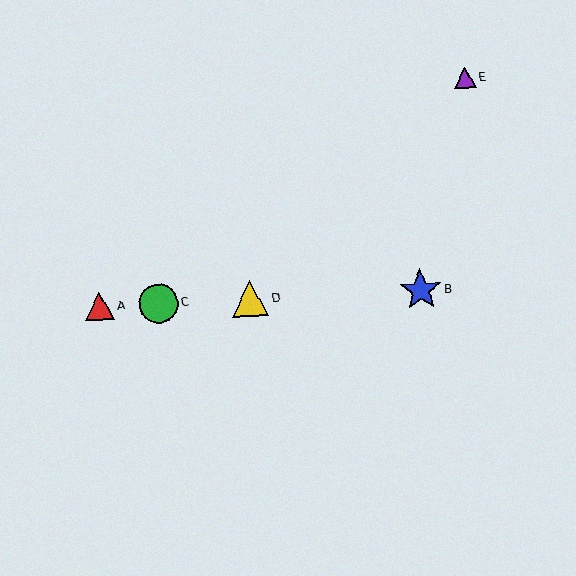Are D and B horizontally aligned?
Yes, both are at y≈299.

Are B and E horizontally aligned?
No, B is at y≈290 and E is at y≈78.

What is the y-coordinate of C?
Object C is at y≈303.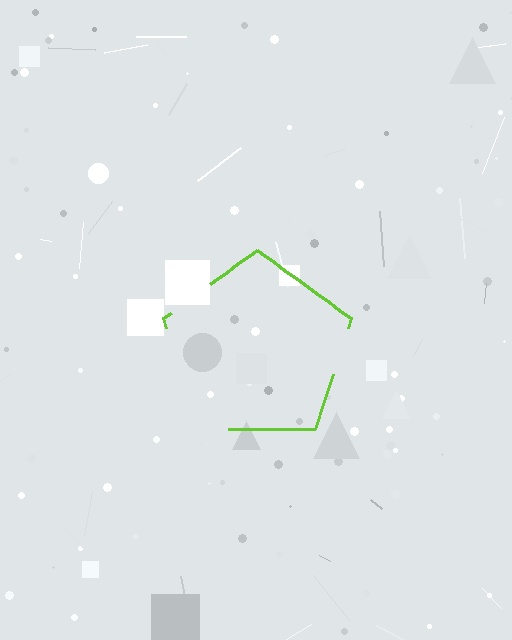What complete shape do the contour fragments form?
The contour fragments form a pentagon.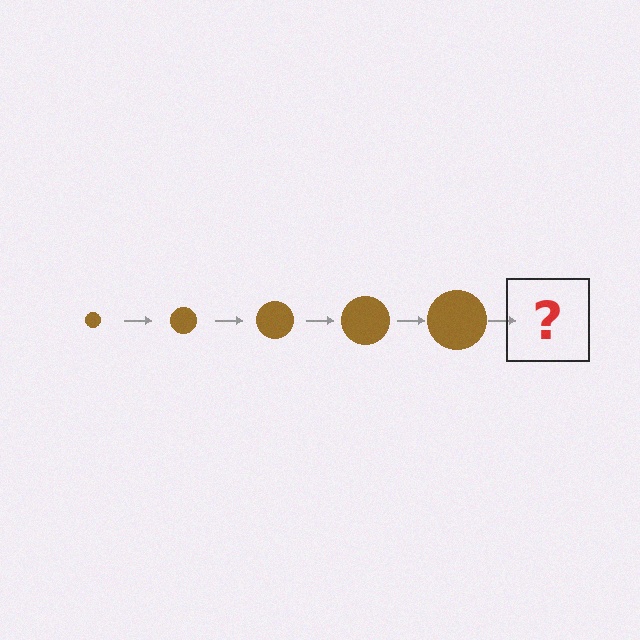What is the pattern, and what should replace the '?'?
The pattern is that the circle gets progressively larger each step. The '?' should be a brown circle, larger than the previous one.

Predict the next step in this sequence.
The next step is a brown circle, larger than the previous one.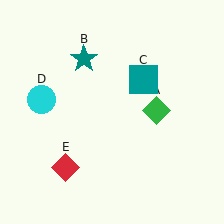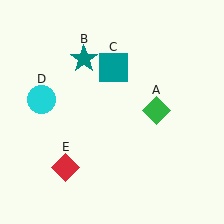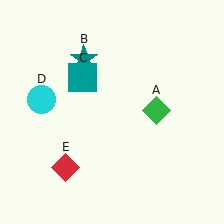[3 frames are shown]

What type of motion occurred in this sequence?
The teal square (object C) rotated counterclockwise around the center of the scene.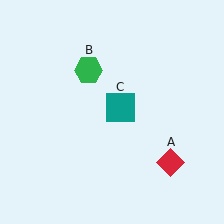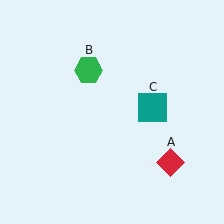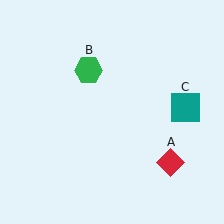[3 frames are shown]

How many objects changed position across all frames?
1 object changed position: teal square (object C).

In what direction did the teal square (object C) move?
The teal square (object C) moved right.